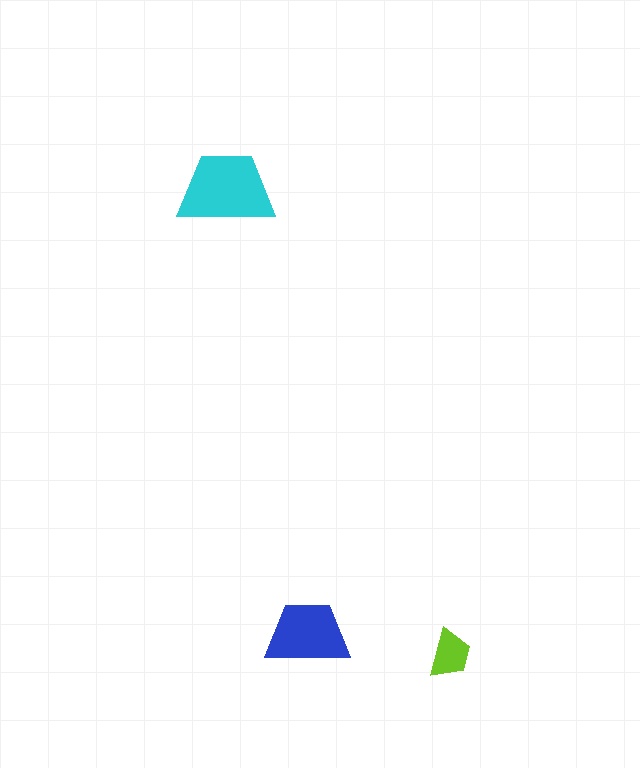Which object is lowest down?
The lime trapezoid is bottommost.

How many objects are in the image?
There are 3 objects in the image.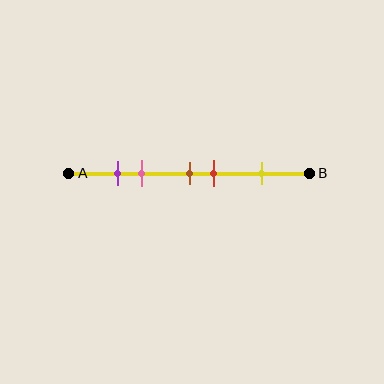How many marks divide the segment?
There are 5 marks dividing the segment.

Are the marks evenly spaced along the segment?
No, the marks are not evenly spaced.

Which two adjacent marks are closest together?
The purple and pink marks are the closest adjacent pair.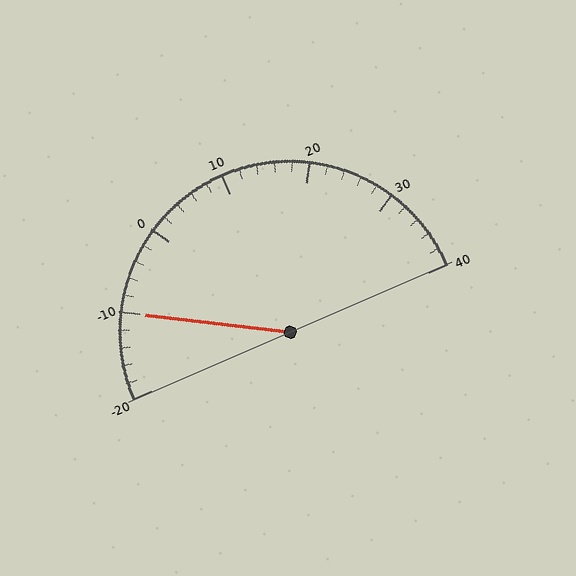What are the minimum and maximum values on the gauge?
The gauge ranges from -20 to 40.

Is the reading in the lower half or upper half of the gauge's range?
The reading is in the lower half of the range (-20 to 40).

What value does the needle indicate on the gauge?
The needle indicates approximately -10.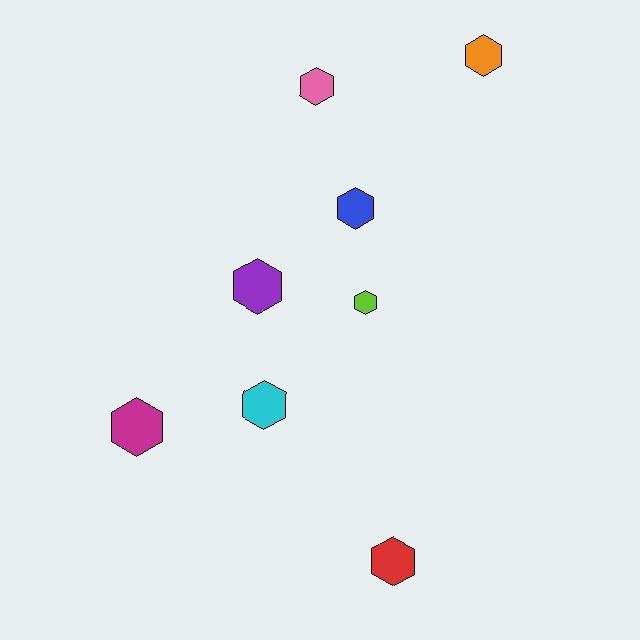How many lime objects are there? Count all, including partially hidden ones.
There is 1 lime object.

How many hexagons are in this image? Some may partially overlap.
There are 8 hexagons.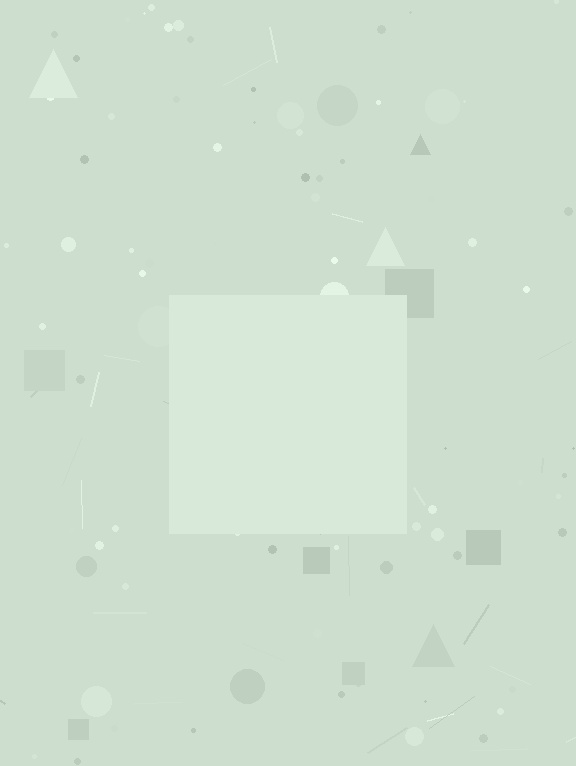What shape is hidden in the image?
A square is hidden in the image.